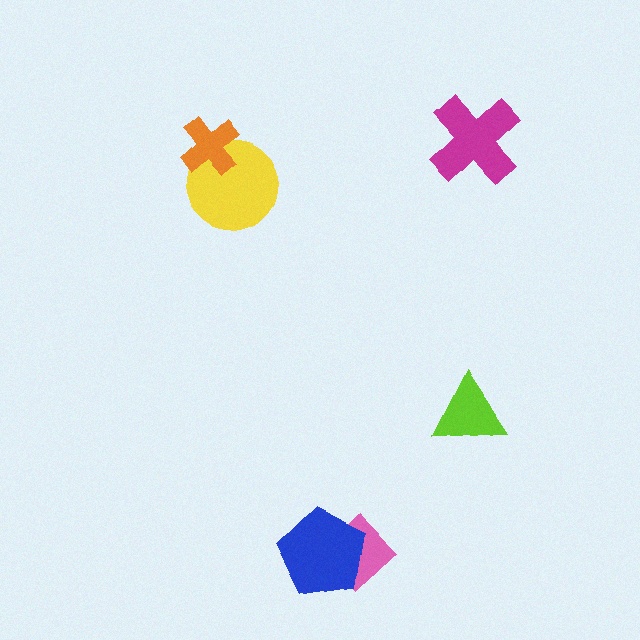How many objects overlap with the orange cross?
1 object overlaps with the orange cross.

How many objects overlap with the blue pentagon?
1 object overlaps with the blue pentagon.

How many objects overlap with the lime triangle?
0 objects overlap with the lime triangle.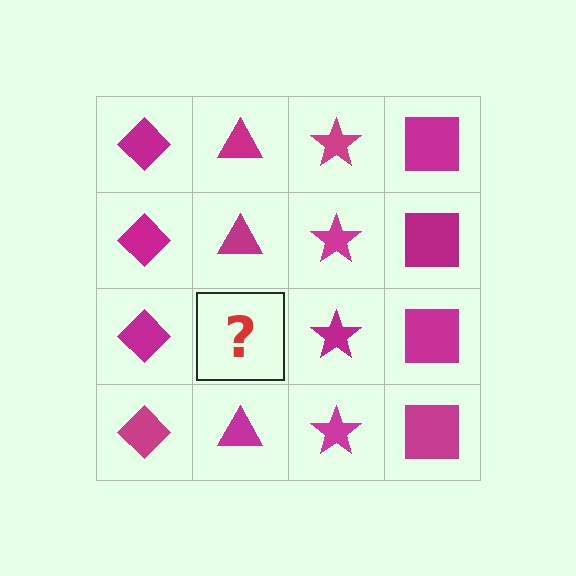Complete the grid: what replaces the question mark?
The question mark should be replaced with a magenta triangle.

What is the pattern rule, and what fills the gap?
The rule is that each column has a consistent shape. The gap should be filled with a magenta triangle.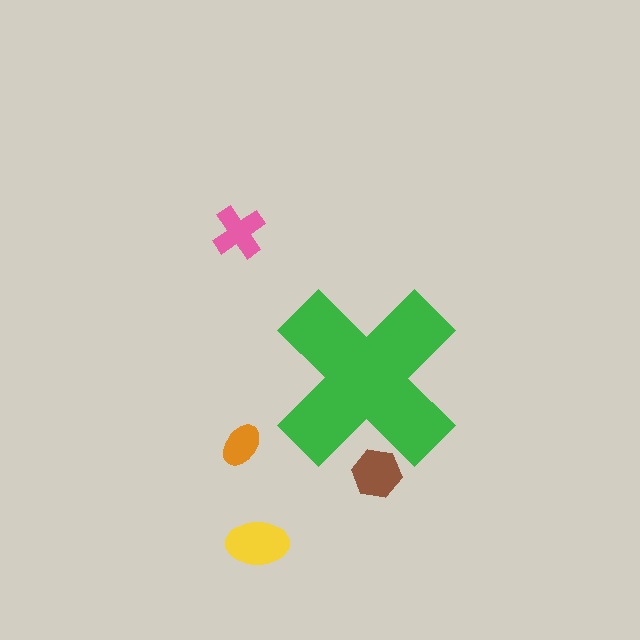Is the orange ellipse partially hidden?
No, the orange ellipse is fully visible.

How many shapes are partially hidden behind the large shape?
1 shape is partially hidden.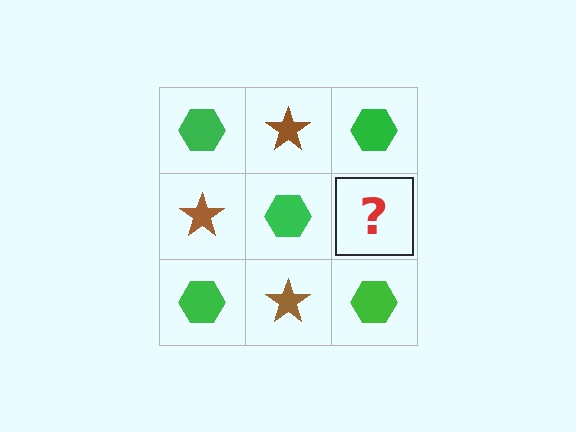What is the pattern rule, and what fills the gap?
The rule is that it alternates green hexagon and brown star in a checkerboard pattern. The gap should be filled with a brown star.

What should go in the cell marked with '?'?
The missing cell should contain a brown star.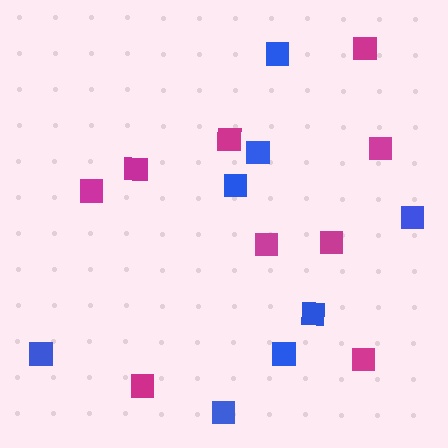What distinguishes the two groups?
There are 2 groups: one group of blue squares (8) and one group of magenta squares (9).